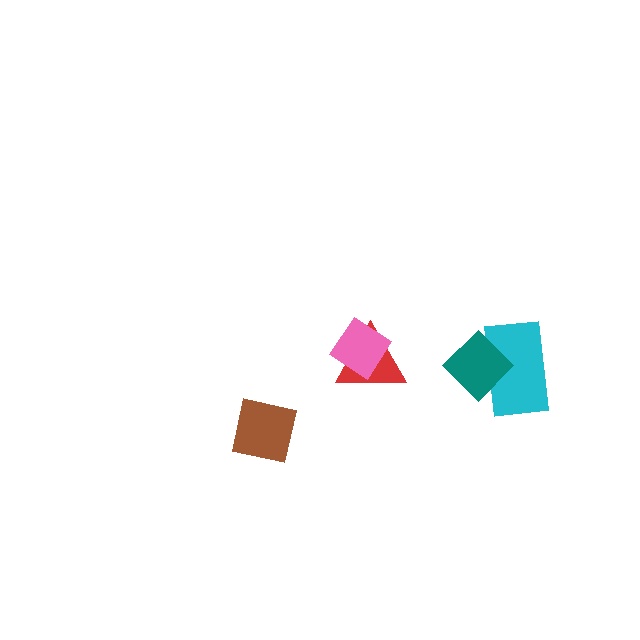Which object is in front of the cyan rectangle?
The teal diamond is in front of the cyan rectangle.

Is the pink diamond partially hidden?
No, no other shape covers it.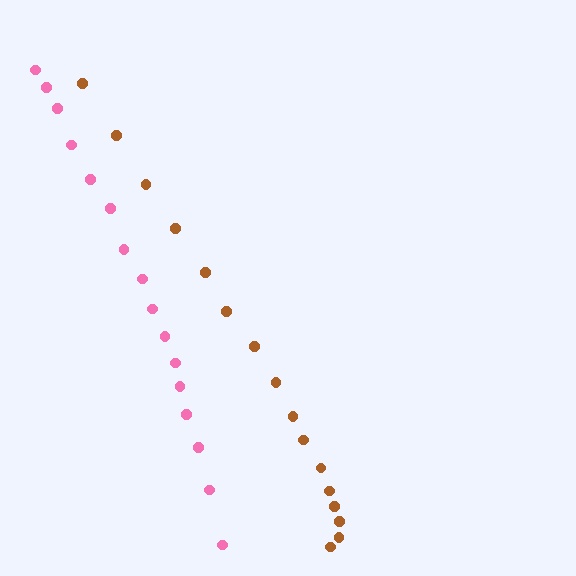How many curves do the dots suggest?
There are 2 distinct paths.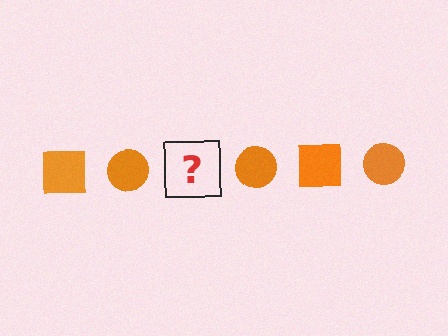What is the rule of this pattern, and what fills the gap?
The rule is that the pattern cycles through square, circle shapes in orange. The gap should be filled with an orange square.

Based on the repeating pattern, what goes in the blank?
The blank should be an orange square.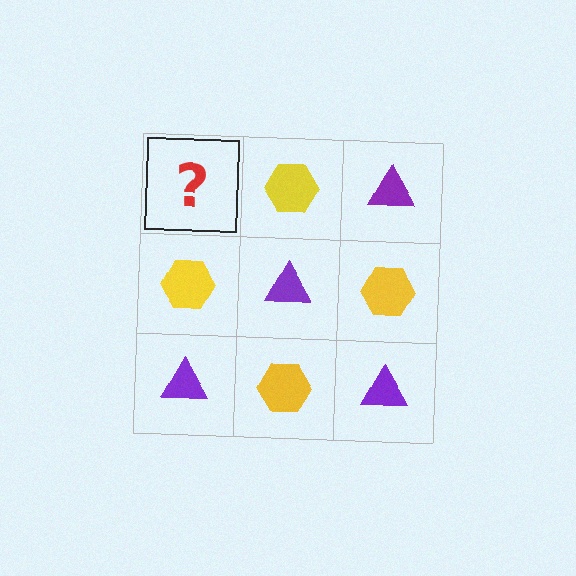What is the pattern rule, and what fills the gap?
The rule is that it alternates purple triangle and yellow hexagon in a checkerboard pattern. The gap should be filled with a purple triangle.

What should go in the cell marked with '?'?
The missing cell should contain a purple triangle.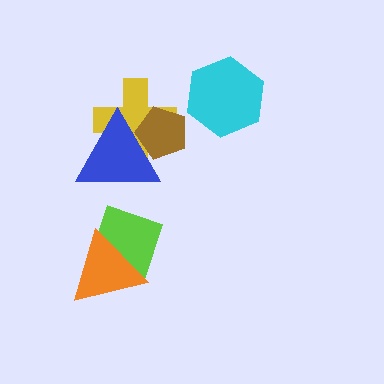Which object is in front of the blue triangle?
The brown pentagon is in front of the blue triangle.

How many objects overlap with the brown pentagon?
2 objects overlap with the brown pentagon.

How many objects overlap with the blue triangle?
2 objects overlap with the blue triangle.